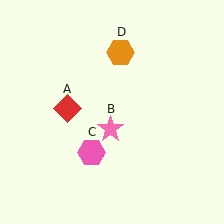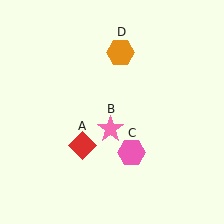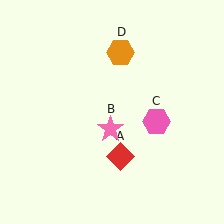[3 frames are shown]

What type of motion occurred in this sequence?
The red diamond (object A), pink hexagon (object C) rotated counterclockwise around the center of the scene.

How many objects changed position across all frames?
2 objects changed position: red diamond (object A), pink hexagon (object C).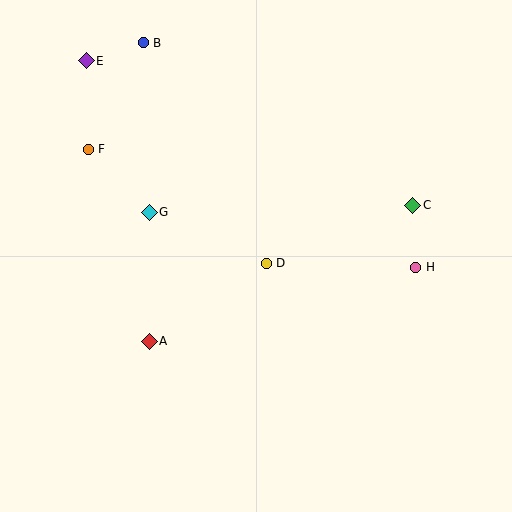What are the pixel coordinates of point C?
Point C is at (413, 205).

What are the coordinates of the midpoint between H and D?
The midpoint between H and D is at (341, 265).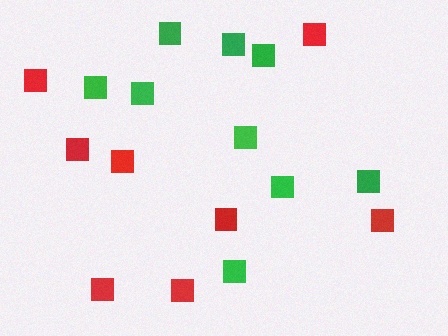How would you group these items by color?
There are 2 groups: one group of green squares (9) and one group of red squares (8).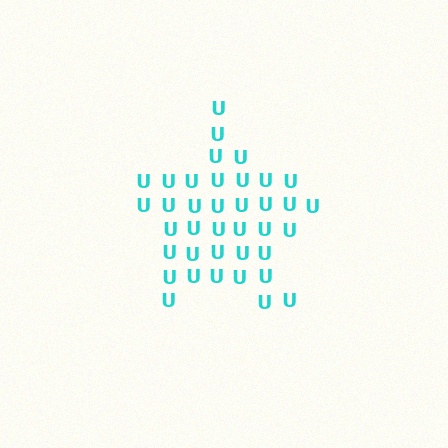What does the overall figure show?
The overall figure shows a star.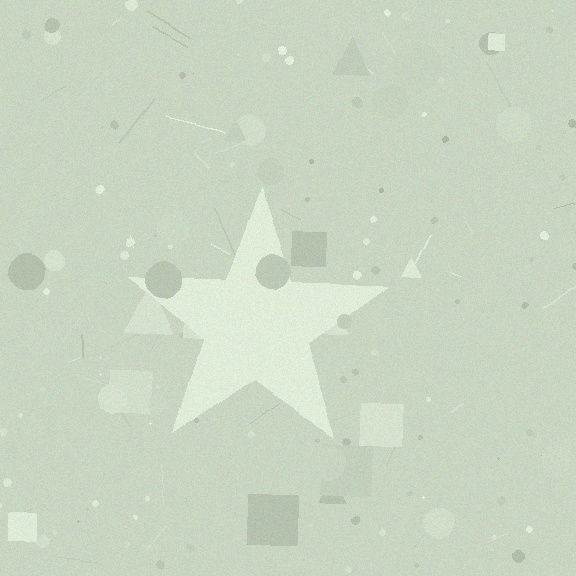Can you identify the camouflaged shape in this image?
The camouflaged shape is a star.